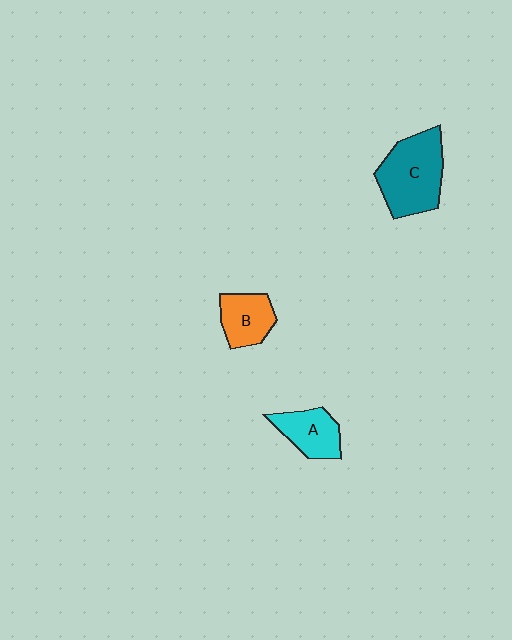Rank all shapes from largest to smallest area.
From largest to smallest: C (teal), A (cyan), B (orange).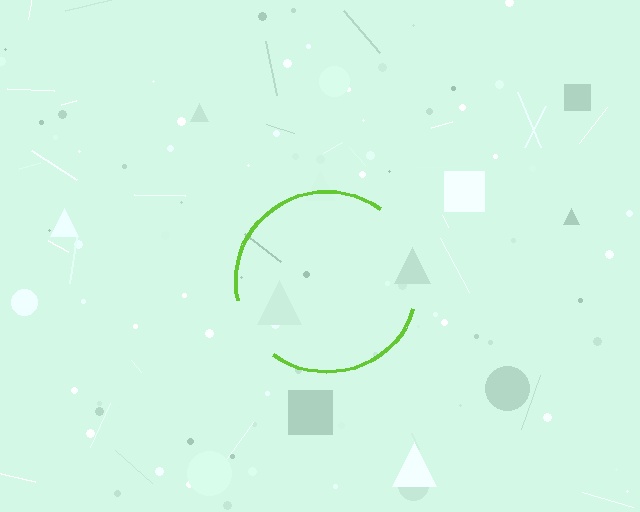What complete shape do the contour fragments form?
The contour fragments form a circle.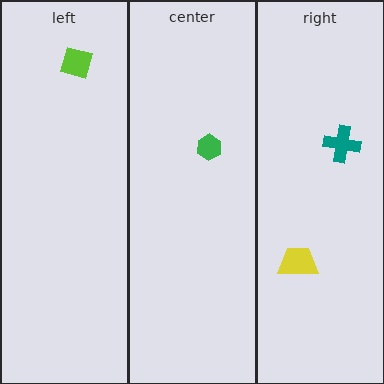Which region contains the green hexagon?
The center region.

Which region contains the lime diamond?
The left region.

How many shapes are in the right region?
2.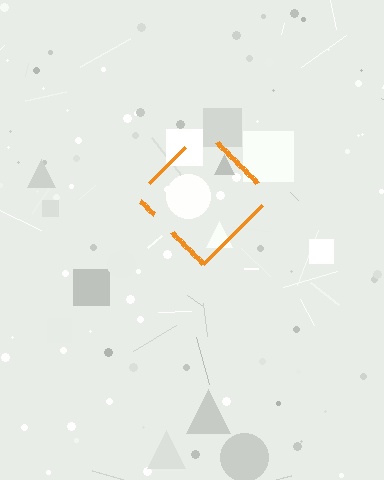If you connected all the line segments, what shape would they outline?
They would outline a diamond.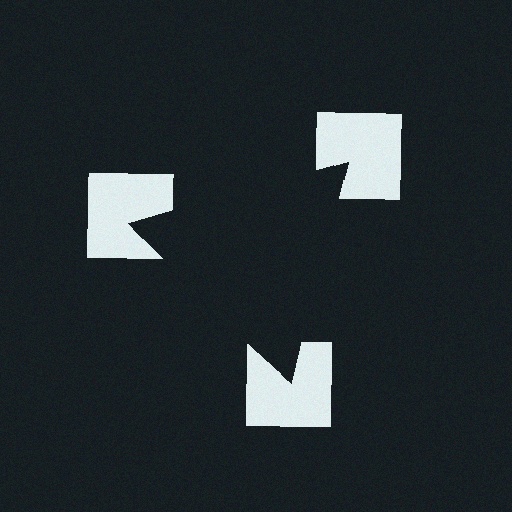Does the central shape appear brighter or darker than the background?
It typically appears slightly darker than the background, even though no actual brightness change is drawn.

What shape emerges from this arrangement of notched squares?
An illusory triangle — its edges are inferred from the aligned wedge cuts in the notched squares, not physically drawn.